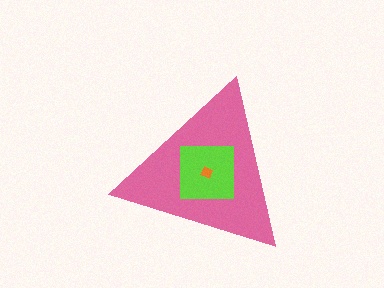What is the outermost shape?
The pink triangle.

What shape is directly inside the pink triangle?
The lime square.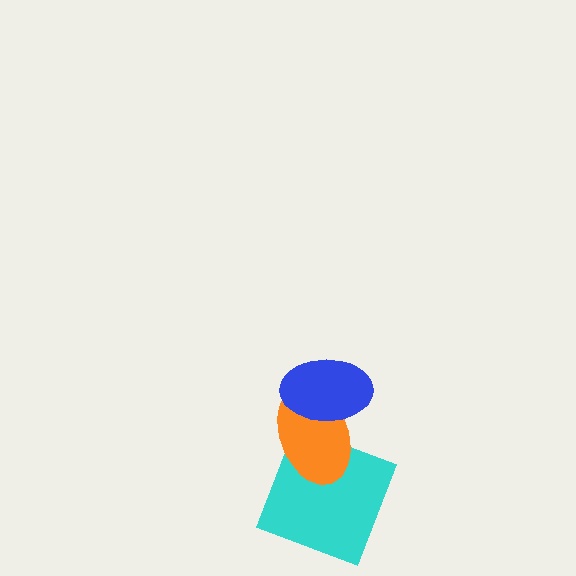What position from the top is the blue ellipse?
The blue ellipse is 1st from the top.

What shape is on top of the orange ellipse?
The blue ellipse is on top of the orange ellipse.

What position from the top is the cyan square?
The cyan square is 3rd from the top.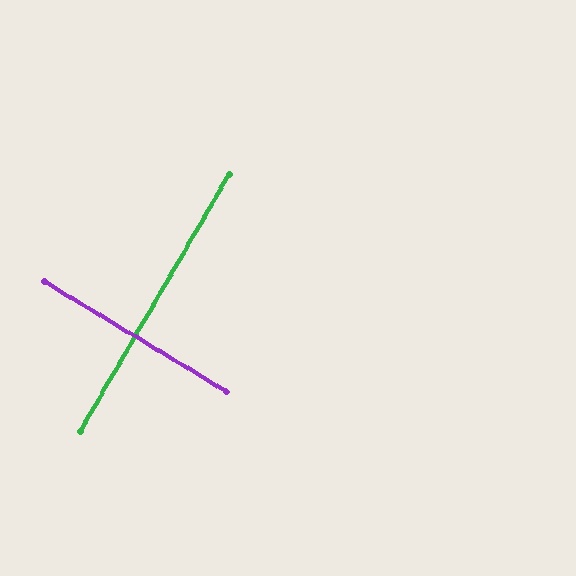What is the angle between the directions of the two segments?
Approximately 89 degrees.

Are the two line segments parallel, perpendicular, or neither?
Perpendicular — they meet at approximately 89°.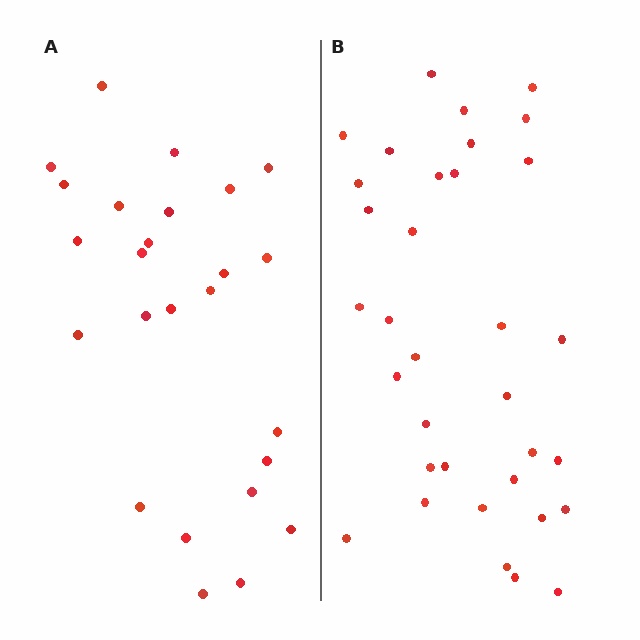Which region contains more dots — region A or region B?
Region B (the right region) has more dots.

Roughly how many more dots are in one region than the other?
Region B has roughly 8 or so more dots than region A.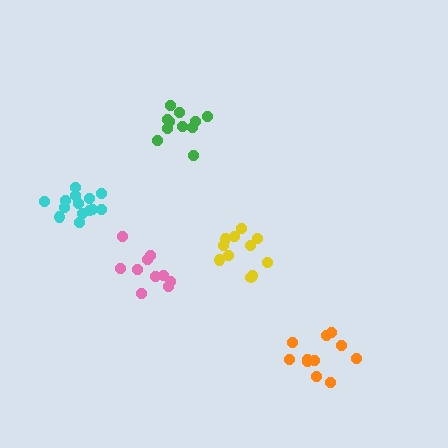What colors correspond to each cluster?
The clusters are colored: orange, cyan, yellow, pink, green.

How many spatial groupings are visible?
There are 5 spatial groupings.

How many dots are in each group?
Group 1: 11 dots, Group 2: 14 dots, Group 3: 11 dots, Group 4: 10 dots, Group 5: 11 dots (57 total).